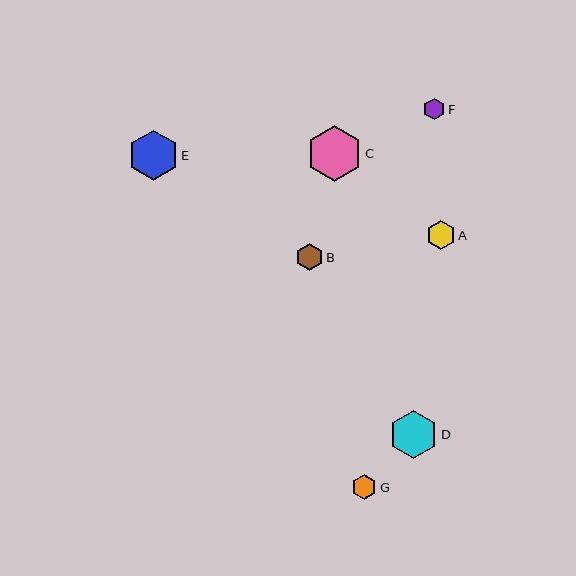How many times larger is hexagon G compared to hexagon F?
Hexagon G is approximately 1.1 times the size of hexagon F.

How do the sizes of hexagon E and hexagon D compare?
Hexagon E and hexagon D are approximately the same size.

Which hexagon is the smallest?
Hexagon F is the smallest with a size of approximately 22 pixels.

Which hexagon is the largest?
Hexagon C is the largest with a size of approximately 56 pixels.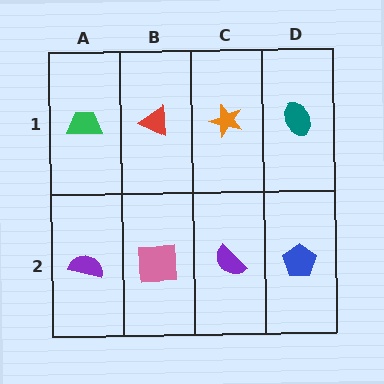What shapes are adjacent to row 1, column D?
A blue pentagon (row 2, column D), an orange star (row 1, column C).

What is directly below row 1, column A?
A purple semicircle.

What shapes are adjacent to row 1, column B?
A pink square (row 2, column B), a green trapezoid (row 1, column A), an orange star (row 1, column C).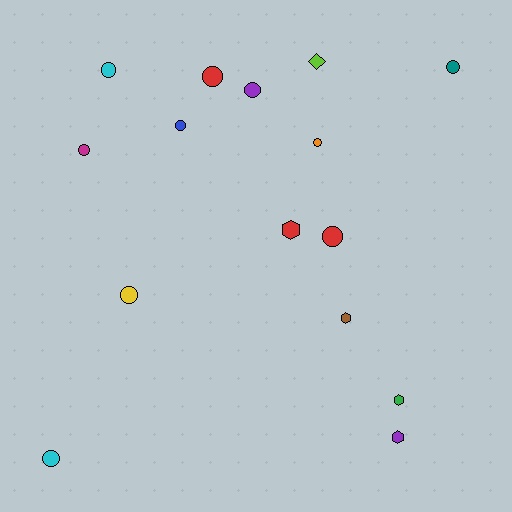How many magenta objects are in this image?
There is 1 magenta object.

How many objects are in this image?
There are 15 objects.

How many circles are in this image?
There are 10 circles.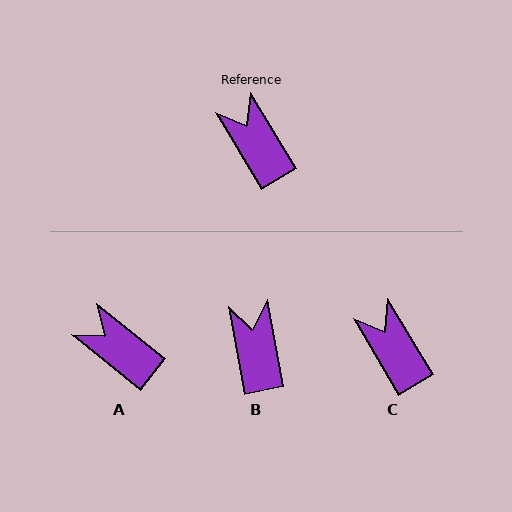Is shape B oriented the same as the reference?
No, it is off by about 20 degrees.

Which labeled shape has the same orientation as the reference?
C.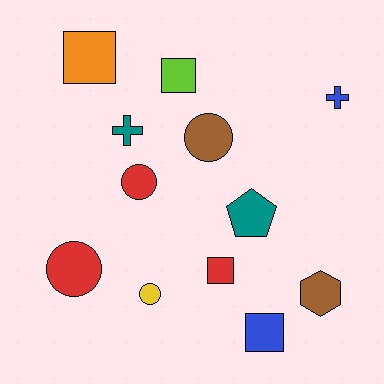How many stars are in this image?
There are no stars.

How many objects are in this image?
There are 12 objects.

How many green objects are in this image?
There are no green objects.